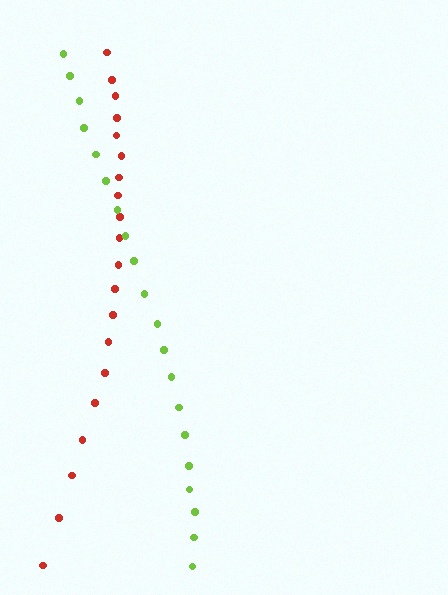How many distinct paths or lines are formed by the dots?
There are 2 distinct paths.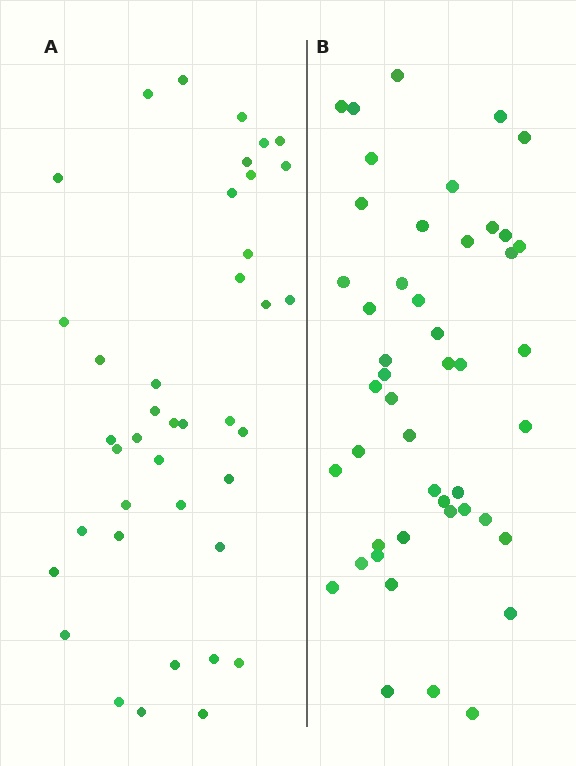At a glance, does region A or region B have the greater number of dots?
Region B (the right region) has more dots.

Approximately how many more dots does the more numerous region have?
Region B has roughly 8 or so more dots than region A.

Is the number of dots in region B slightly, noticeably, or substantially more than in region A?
Region B has only slightly more — the two regions are fairly close. The ratio is roughly 1.2 to 1.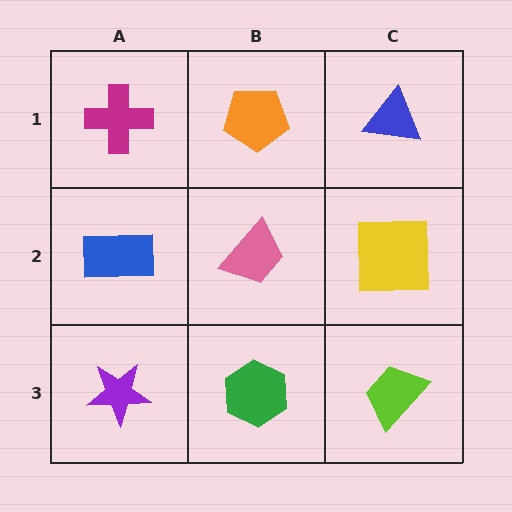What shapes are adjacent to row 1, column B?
A pink trapezoid (row 2, column B), a magenta cross (row 1, column A), a blue triangle (row 1, column C).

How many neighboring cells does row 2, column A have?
3.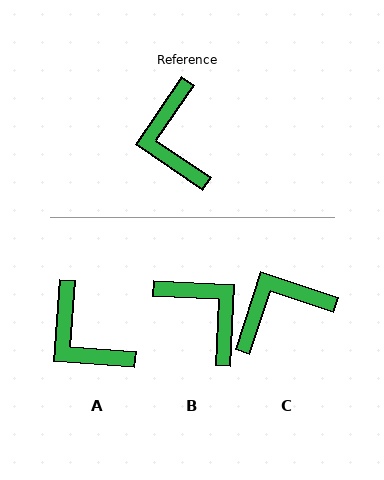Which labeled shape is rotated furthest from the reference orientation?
B, about 149 degrees away.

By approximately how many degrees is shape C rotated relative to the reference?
Approximately 74 degrees clockwise.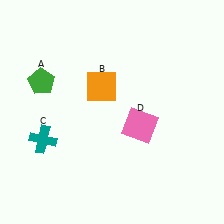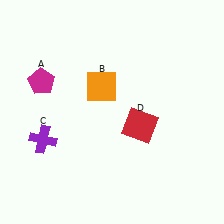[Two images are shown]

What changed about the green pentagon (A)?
In Image 1, A is green. In Image 2, it changed to magenta.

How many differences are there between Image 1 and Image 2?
There are 3 differences between the two images.